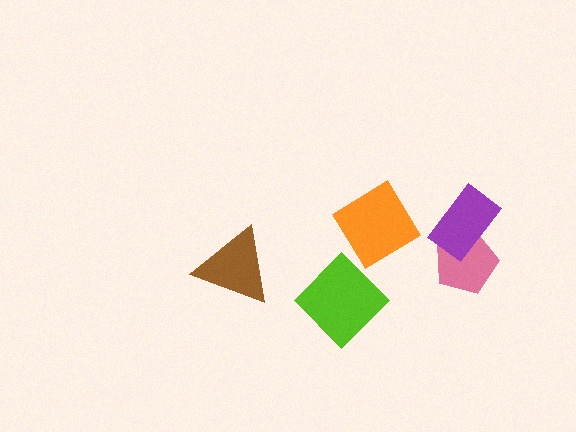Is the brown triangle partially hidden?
No, no other shape covers it.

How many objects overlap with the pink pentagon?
1 object overlaps with the pink pentagon.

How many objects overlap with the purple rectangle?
1 object overlaps with the purple rectangle.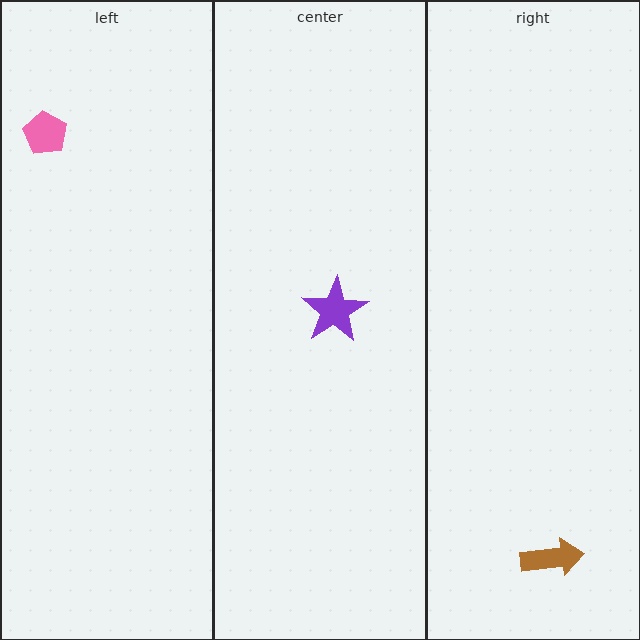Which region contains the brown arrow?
The right region.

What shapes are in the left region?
The pink pentagon.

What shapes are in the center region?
The purple star.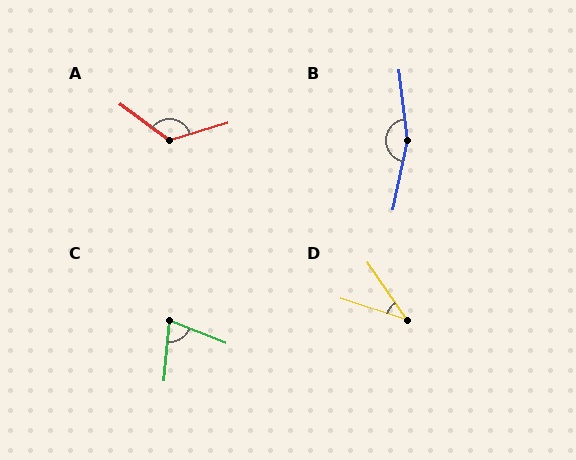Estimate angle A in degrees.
Approximately 127 degrees.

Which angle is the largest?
B, at approximately 162 degrees.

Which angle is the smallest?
D, at approximately 37 degrees.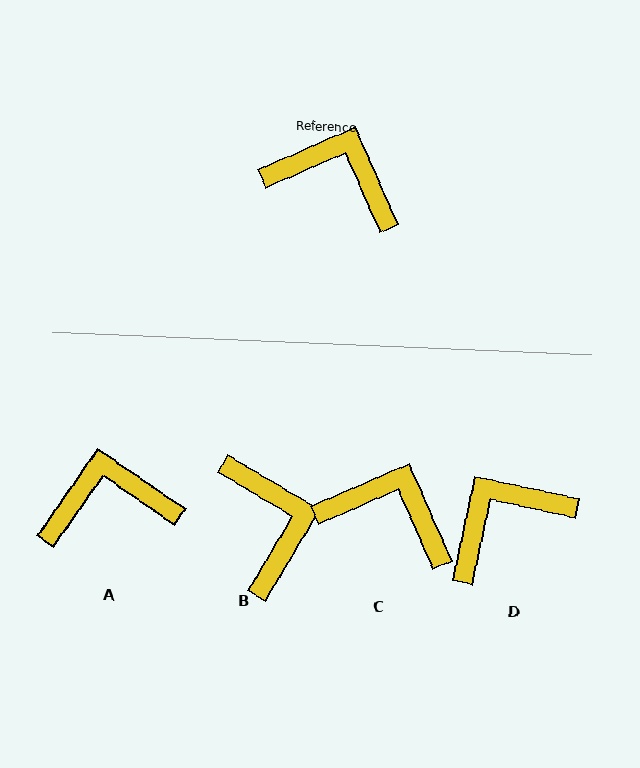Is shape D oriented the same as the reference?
No, it is off by about 54 degrees.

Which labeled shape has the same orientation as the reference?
C.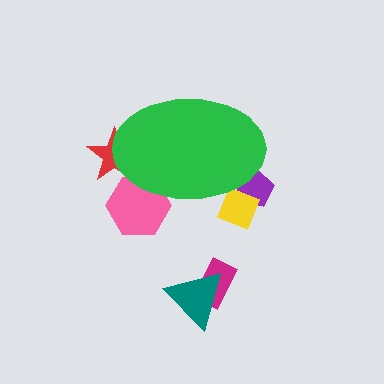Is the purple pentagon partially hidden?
Yes, the purple pentagon is partially hidden behind the green ellipse.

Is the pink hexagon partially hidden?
Yes, the pink hexagon is partially hidden behind the green ellipse.